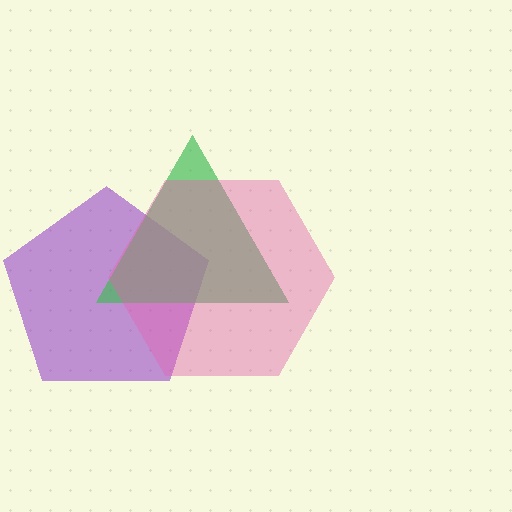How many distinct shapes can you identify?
There are 3 distinct shapes: a purple pentagon, a green triangle, a pink hexagon.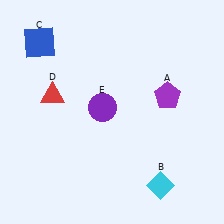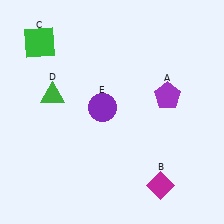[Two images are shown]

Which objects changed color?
B changed from cyan to magenta. C changed from blue to green. D changed from red to green.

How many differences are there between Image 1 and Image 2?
There are 3 differences between the two images.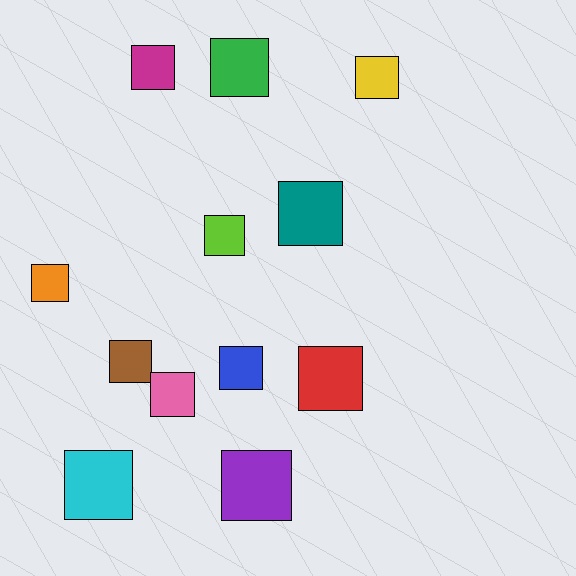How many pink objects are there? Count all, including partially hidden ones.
There is 1 pink object.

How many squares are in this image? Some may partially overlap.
There are 12 squares.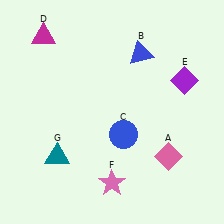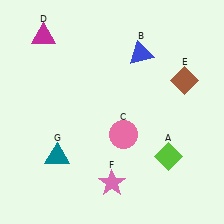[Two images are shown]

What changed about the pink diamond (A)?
In Image 1, A is pink. In Image 2, it changed to lime.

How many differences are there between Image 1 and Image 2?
There are 3 differences between the two images.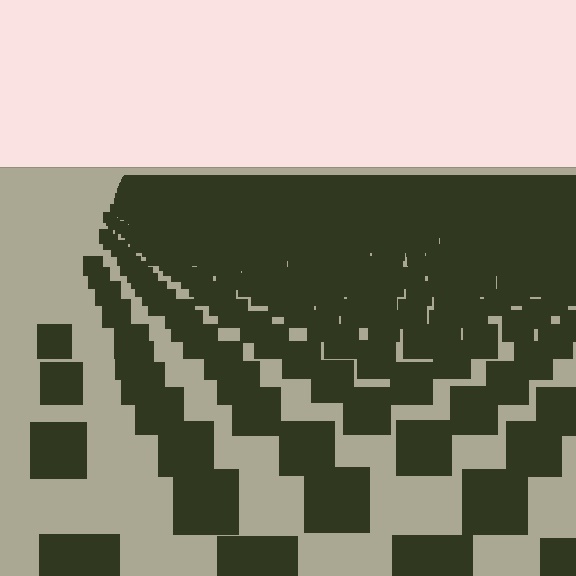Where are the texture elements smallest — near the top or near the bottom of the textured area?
Near the top.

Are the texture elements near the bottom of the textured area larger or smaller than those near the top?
Larger. Near the bottom, elements are closer to the viewer and appear at a bigger on-screen size.